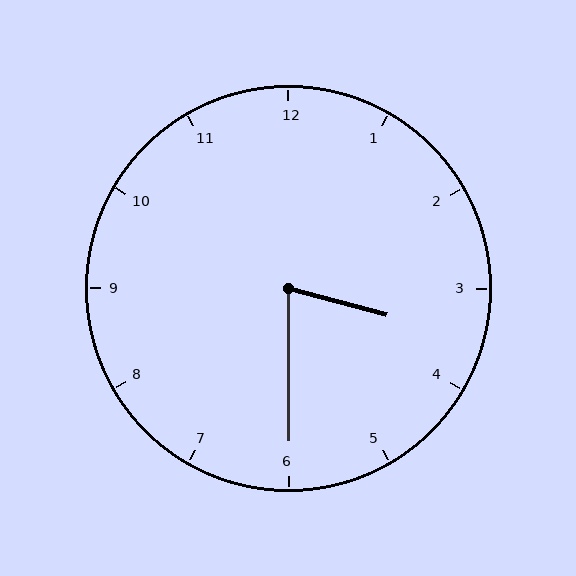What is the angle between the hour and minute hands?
Approximately 75 degrees.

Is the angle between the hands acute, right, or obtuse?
It is acute.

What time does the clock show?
3:30.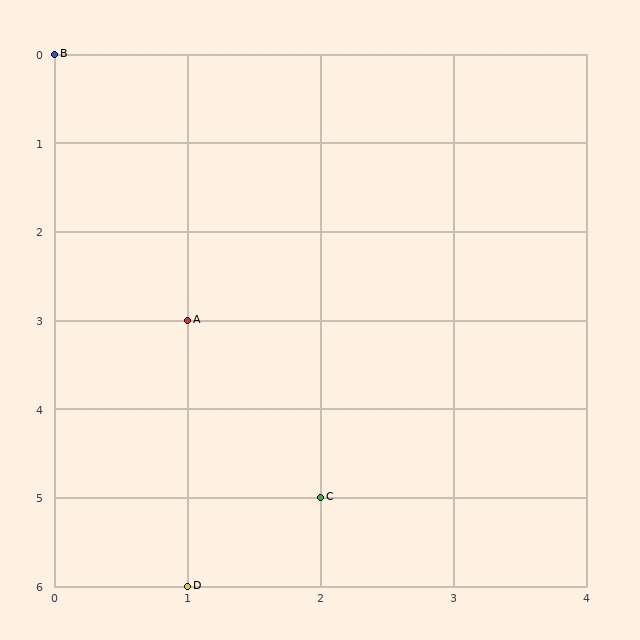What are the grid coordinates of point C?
Point C is at grid coordinates (2, 5).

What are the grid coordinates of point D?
Point D is at grid coordinates (1, 6).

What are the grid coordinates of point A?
Point A is at grid coordinates (1, 3).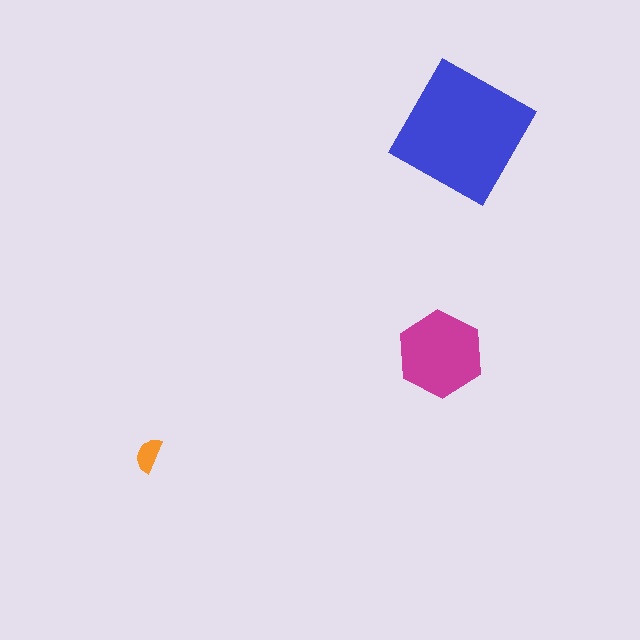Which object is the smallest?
The orange semicircle.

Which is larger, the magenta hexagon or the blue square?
The blue square.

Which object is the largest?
The blue square.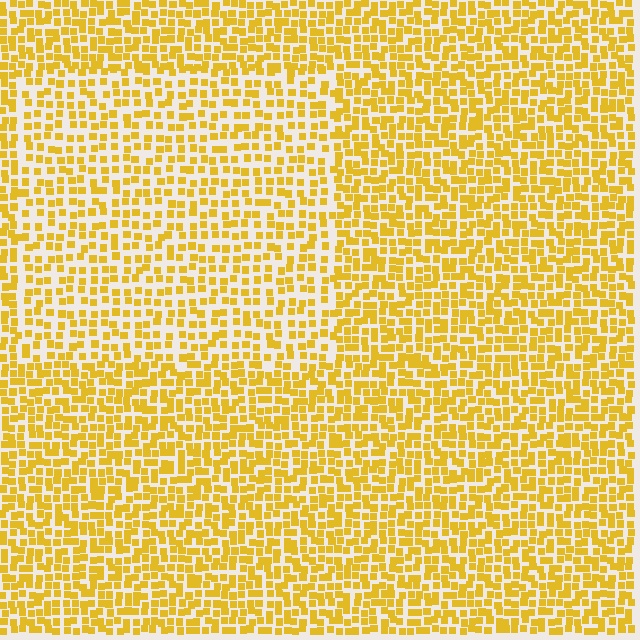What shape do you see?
I see a rectangle.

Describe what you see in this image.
The image contains small yellow elements arranged at two different densities. A rectangle-shaped region is visible where the elements are less densely packed than the surrounding area.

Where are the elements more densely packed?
The elements are more densely packed outside the rectangle boundary.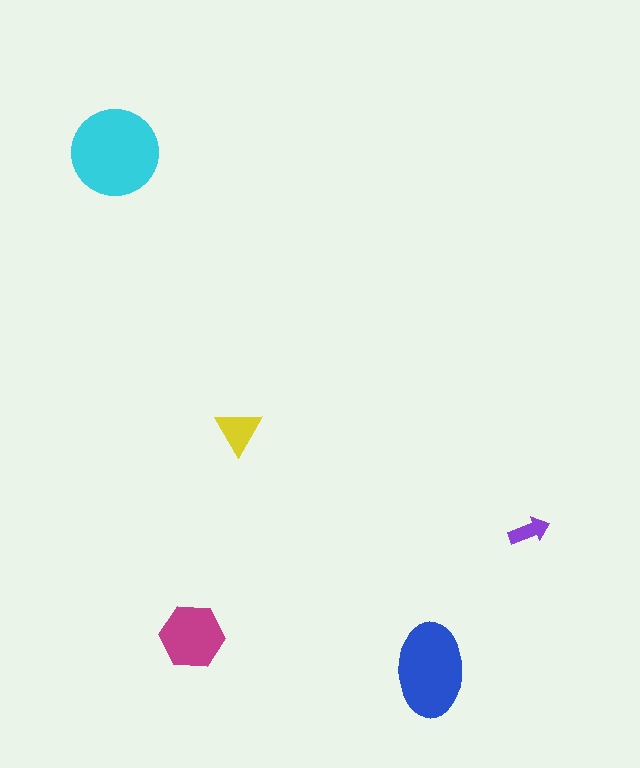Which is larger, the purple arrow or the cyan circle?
The cyan circle.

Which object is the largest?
The cyan circle.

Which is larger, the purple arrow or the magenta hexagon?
The magenta hexagon.